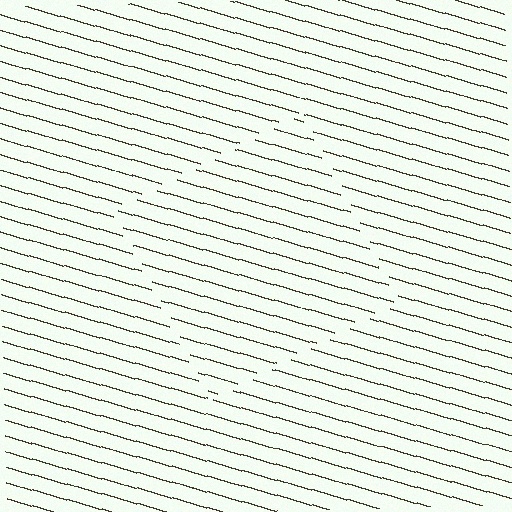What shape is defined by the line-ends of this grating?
An illusory square. The interior of the shape contains the same grating, shifted by half a period — the contour is defined by the phase discontinuity where line-ends from the inner and outer gratings abut.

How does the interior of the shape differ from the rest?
The interior of the shape contains the same grating, shifted by half a period — the contour is defined by the phase discontinuity where line-ends from the inner and outer gratings abut.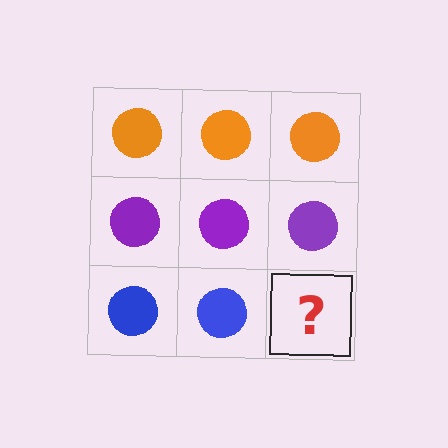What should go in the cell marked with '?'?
The missing cell should contain a blue circle.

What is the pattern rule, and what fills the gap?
The rule is that each row has a consistent color. The gap should be filled with a blue circle.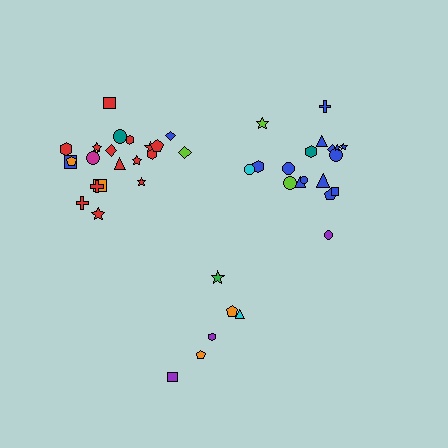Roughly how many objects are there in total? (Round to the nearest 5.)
Roughly 45 objects in total.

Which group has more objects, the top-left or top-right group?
The top-left group.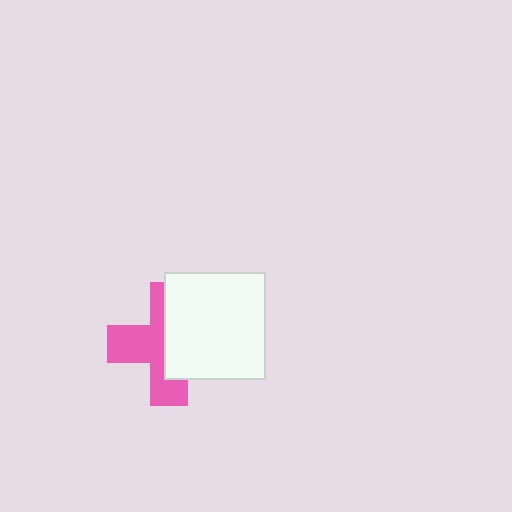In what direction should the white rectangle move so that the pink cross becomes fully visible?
The white rectangle should move right. That is the shortest direction to clear the overlap and leave the pink cross fully visible.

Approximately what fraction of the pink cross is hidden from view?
Roughly 50% of the pink cross is hidden behind the white rectangle.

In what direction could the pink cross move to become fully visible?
The pink cross could move left. That would shift it out from behind the white rectangle entirely.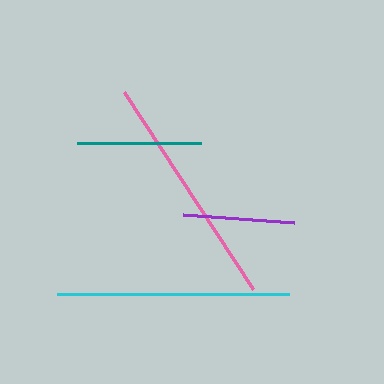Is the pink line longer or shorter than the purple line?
The pink line is longer than the purple line.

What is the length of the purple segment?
The purple segment is approximately 111 pixels long.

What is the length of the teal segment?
The teal segment is approximately 125 pixels long.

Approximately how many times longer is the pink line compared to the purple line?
The pink line is approximately 2.1 times the length of the purple line.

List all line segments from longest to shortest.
From longest to shortest: pink, cyan, teal, purple.